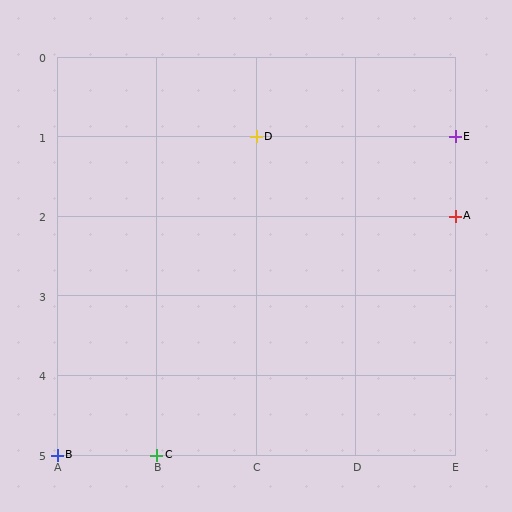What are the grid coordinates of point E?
Point E is at grid coordinates (E, 1).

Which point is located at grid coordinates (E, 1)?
Point E is at (E, 1).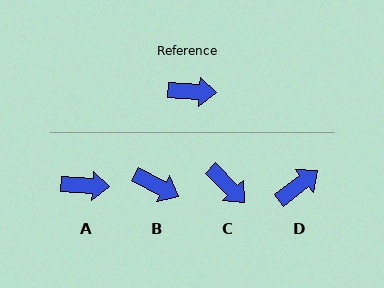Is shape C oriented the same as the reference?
No, it is off by about 42 degrees.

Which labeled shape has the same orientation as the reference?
A.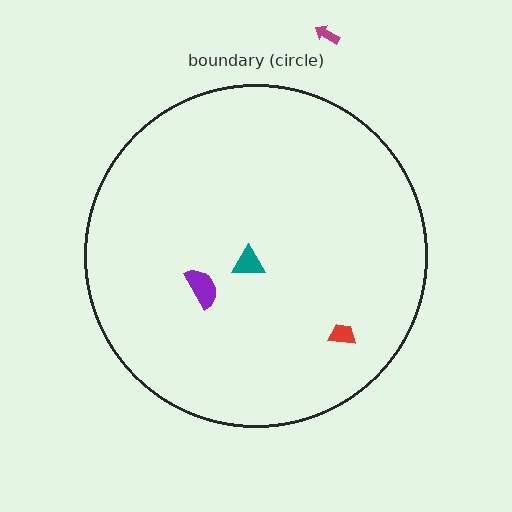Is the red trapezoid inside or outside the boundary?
Inside.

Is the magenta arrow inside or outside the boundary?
Outside.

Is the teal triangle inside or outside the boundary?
Inside.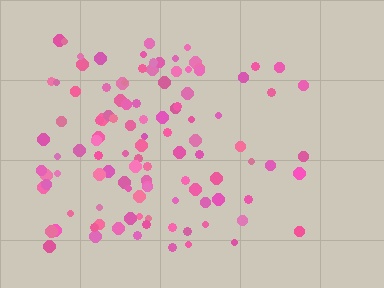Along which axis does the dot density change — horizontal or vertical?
Horizontal.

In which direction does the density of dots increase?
From right to left, with the left side densest.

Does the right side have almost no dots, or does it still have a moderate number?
Still a moderate number, just noticeably fewer than the left.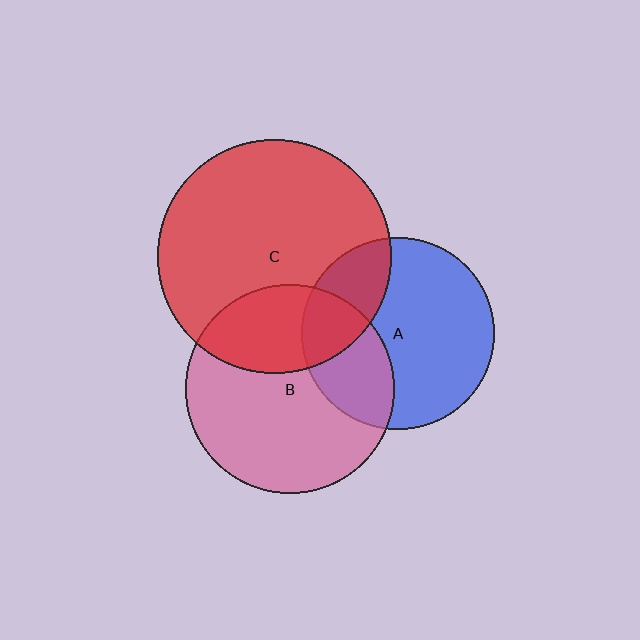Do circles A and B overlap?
Yes.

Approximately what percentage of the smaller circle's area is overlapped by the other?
Approximately 30%.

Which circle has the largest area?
Circle C (red).